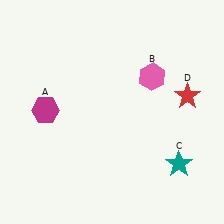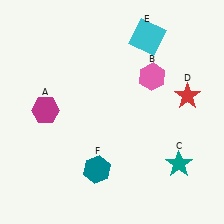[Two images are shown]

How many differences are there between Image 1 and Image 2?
There are 2 differences between the two images.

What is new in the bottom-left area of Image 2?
A teal hexagon (F) was added in the bottom-left area of Image 2.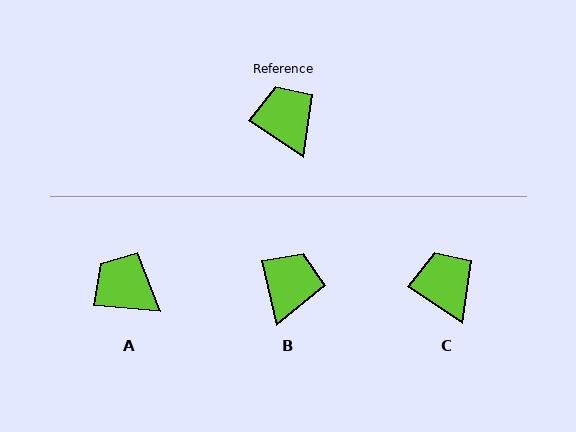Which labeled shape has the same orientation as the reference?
C.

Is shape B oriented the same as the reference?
No, it is off by about 43 degrees.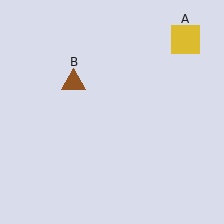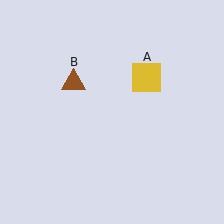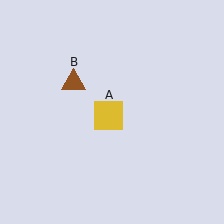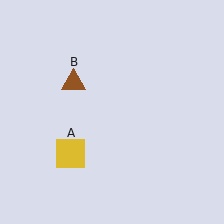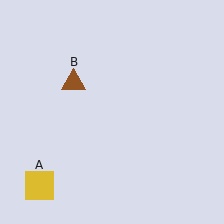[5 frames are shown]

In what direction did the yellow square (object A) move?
The yellow square (object A) moved down and to the left.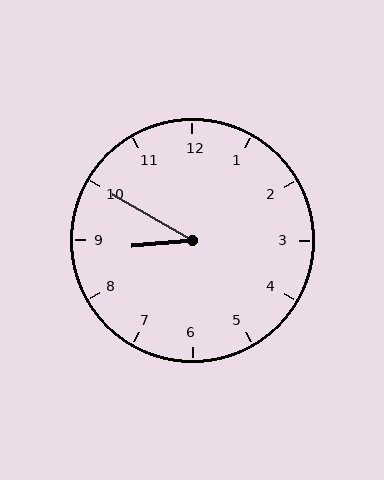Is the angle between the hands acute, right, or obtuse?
It is acute.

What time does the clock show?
8:50.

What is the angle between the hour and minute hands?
Approximately 35 degrees.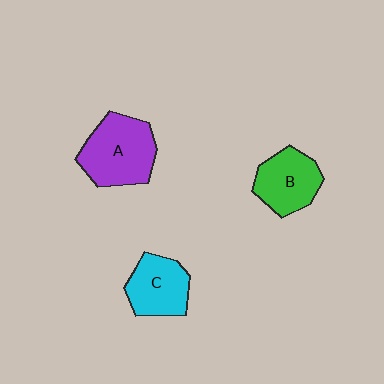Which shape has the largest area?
Shape A (purple).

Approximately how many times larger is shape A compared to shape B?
Approximately 1.3 times.